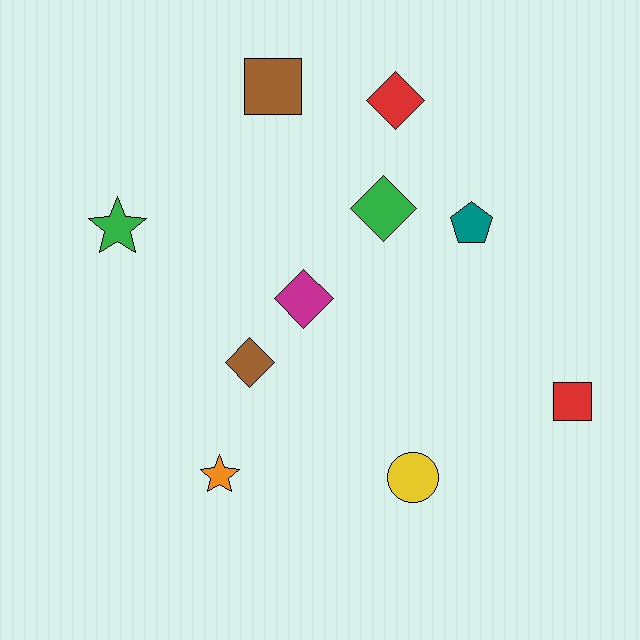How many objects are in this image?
There are 10 objects.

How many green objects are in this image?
There are 2 green objects.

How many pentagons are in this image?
There is 1 pentagon.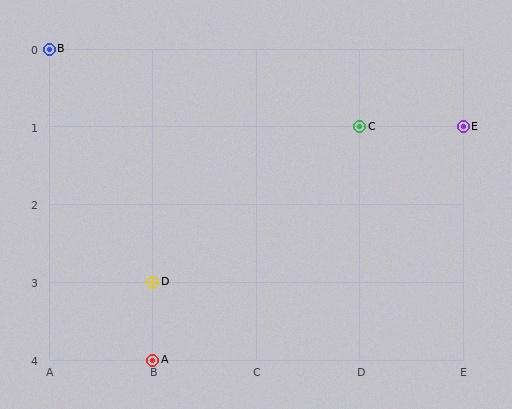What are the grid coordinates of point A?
Point A is at grid coordinates (B, 4).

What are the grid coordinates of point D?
Point D is at grid coordinates (B, 3).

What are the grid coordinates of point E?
Point E is at grid coordinates (E, 1).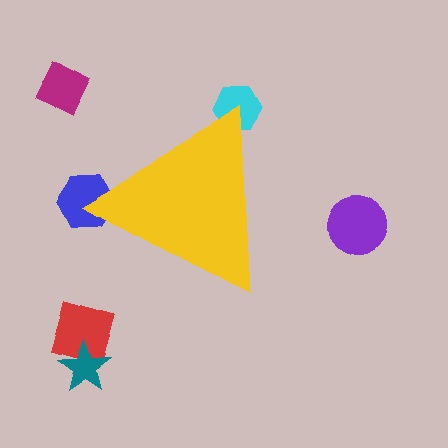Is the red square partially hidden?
No, the red square is fully visible.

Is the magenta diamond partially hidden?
No, the magenta diamond is fully visible.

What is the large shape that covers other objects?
A yellow triangle.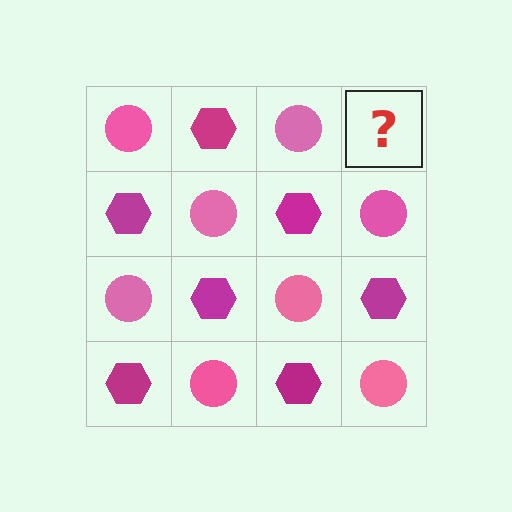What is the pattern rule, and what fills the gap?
The rule is that it alternates pink circle and magenta hexagon in a checkerboard pattern. The gap should be filled with a magenta hexagon.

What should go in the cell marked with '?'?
The missing cell should contain a magenta hexagon.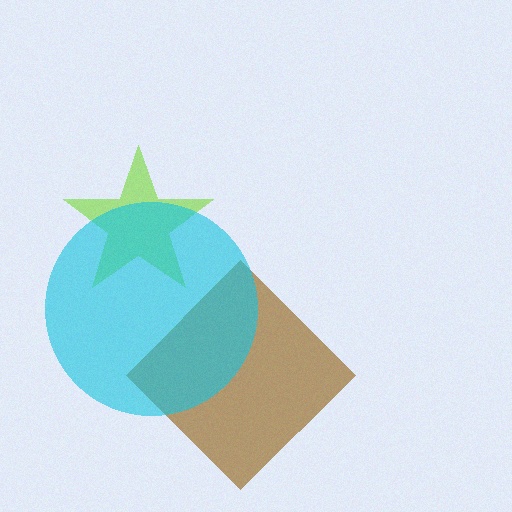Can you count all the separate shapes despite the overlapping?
Yes, there are 3 separate shapes.